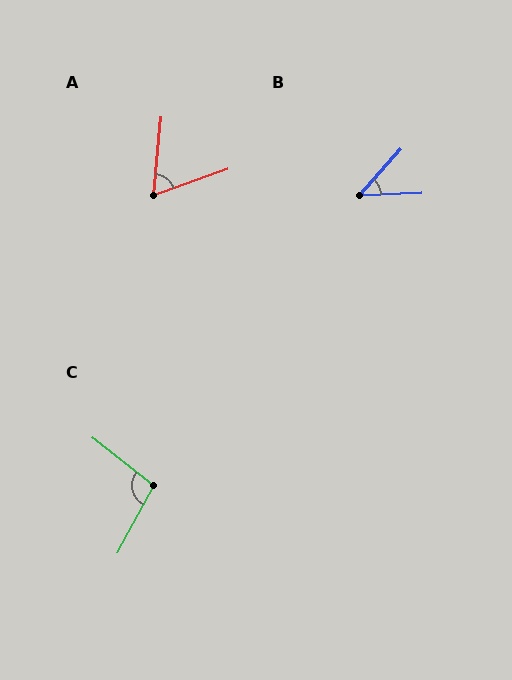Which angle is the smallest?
B, at approximately 46 degrees.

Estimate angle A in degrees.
Approximately 65 degrees.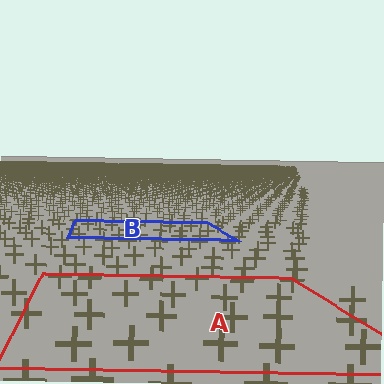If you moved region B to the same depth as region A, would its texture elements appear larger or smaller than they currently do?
They would appear larger. At a closer depth, the same texture elements are projected at a bigger on-screen size.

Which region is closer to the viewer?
Region A is closer. The texture elements there are larger and more spread out.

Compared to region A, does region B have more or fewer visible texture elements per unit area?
Region B has more texture elements per unit area — they are packed more densely because it is farther away.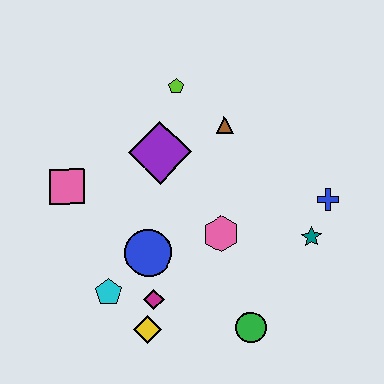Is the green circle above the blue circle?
No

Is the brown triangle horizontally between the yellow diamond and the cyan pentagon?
No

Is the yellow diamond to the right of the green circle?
No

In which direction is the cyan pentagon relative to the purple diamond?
The cyan pentagon is below the purple diamond.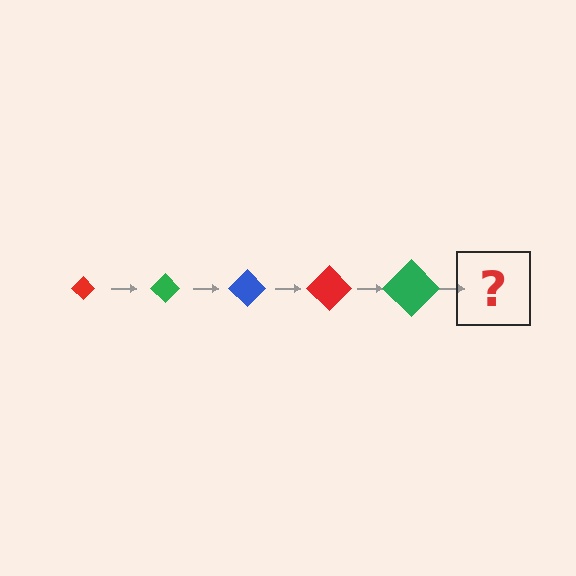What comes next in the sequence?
The next element should be a blue diamond, larger than the previous one.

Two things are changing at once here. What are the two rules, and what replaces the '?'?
The two rules are that the diamond grows larger each step and the color cycles through red, green, and blue. The '?' should be a blue diamond, larger than the previous one.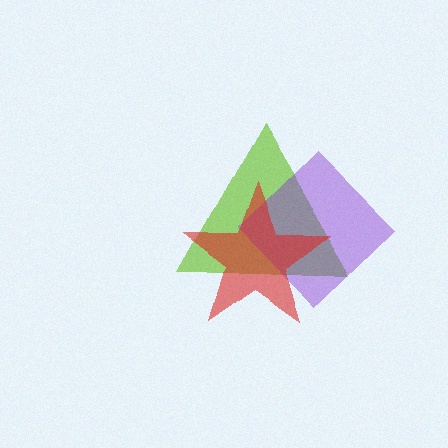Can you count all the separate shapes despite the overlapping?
Yes, there are 3 separate shapes.